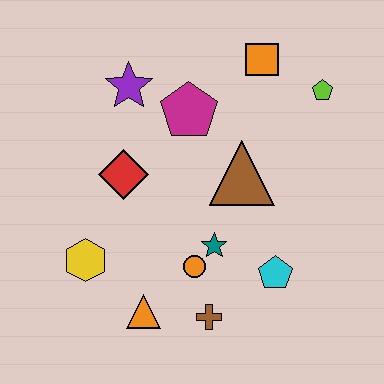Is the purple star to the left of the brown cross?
Yes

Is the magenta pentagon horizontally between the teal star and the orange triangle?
Yes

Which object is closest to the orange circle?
The teal star is closest to the orange circle.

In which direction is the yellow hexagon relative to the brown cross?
The yellow hexagon is to the left of the brown cross.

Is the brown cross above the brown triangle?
No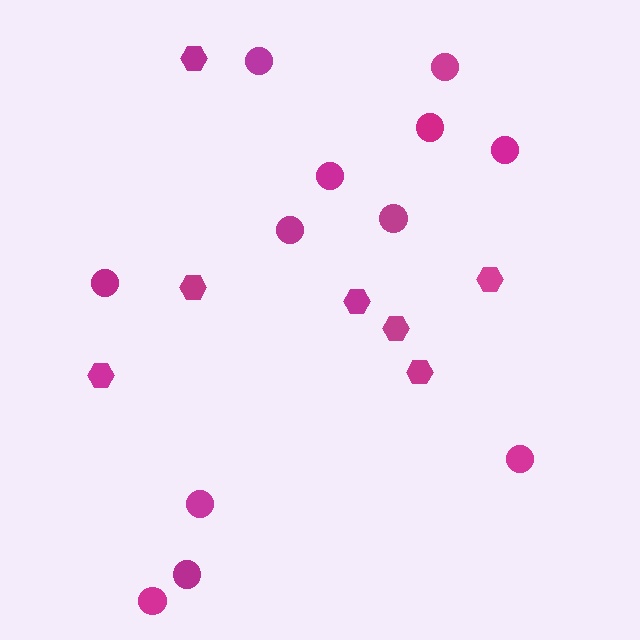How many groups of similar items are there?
There are 2 groups: one group of circles (12) and one group of hexagons (7).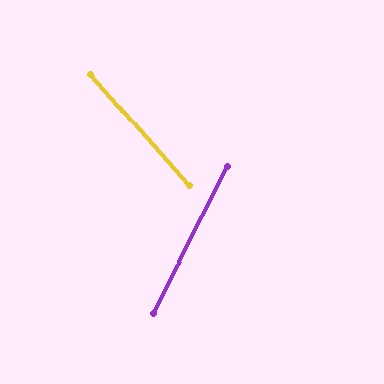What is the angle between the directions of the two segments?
Approximately 68 degrees.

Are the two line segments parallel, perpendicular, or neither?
Neither parallel nor perpendicular — they differ by about 68°.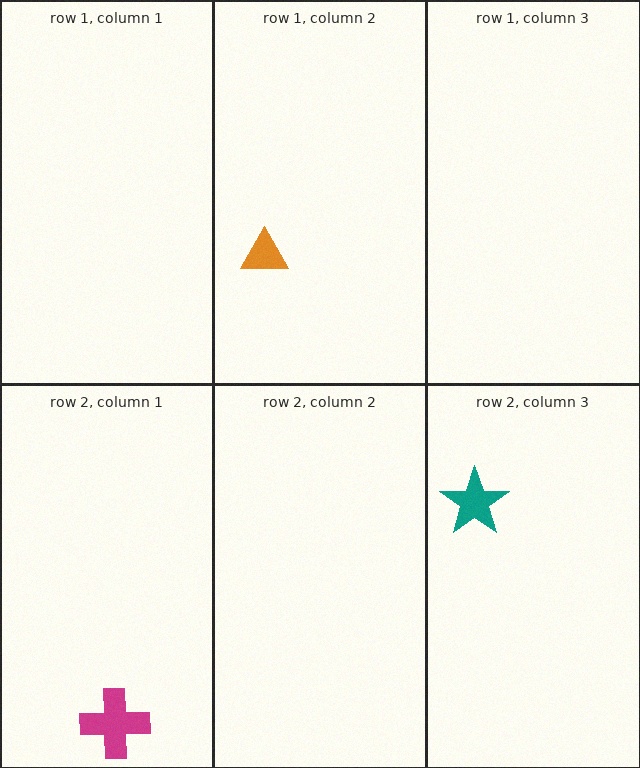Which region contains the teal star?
The row 2, column 3 region.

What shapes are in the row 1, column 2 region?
The orange triangle.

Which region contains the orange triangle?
The row 1, column 2 region.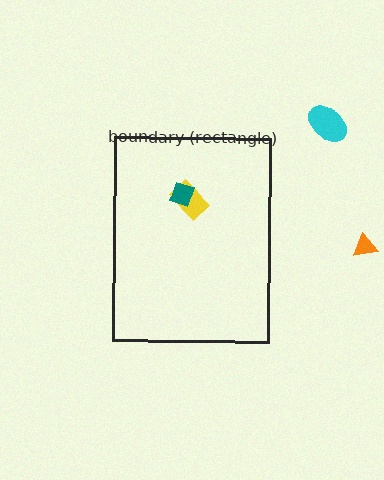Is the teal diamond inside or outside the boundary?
Inside.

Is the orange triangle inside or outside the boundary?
Outside.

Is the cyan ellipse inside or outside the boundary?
Outside.